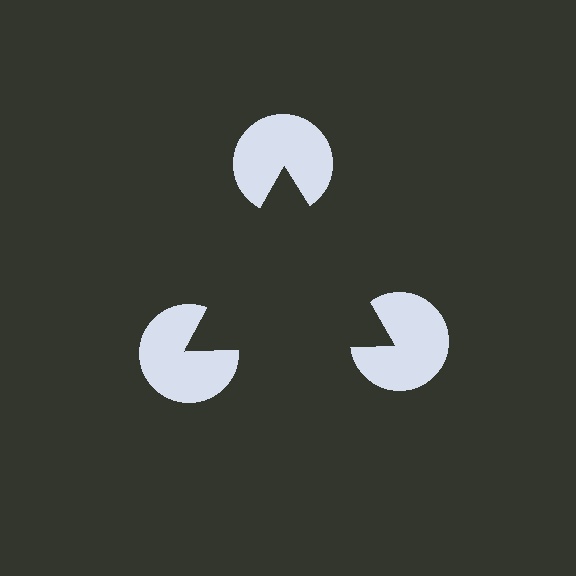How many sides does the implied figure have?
3 sides.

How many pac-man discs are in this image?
There are 3 — one at each vertex of the illusory triangle.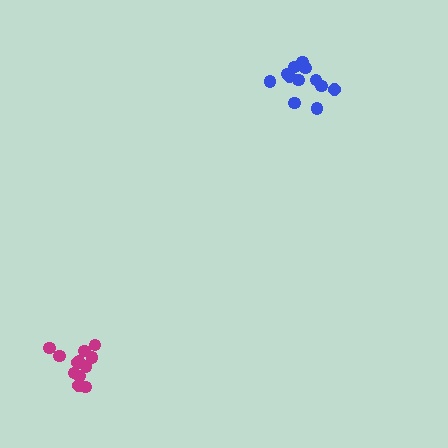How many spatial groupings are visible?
There are 2 spatial groupings.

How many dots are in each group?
Group 1: 12 dots, Group 2: 12 dots (24 total).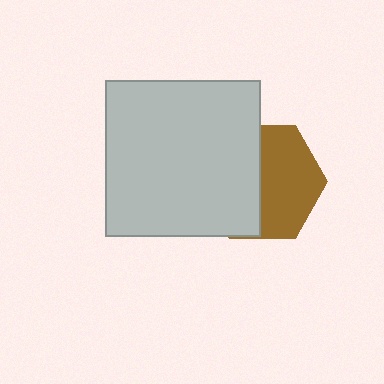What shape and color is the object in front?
The object in front is a light gray square.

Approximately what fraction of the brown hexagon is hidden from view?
Roughly 49% of the brown hexagon is hidden behind the light gray square.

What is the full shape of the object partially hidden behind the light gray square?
The partially hidden object is a brown hexagon.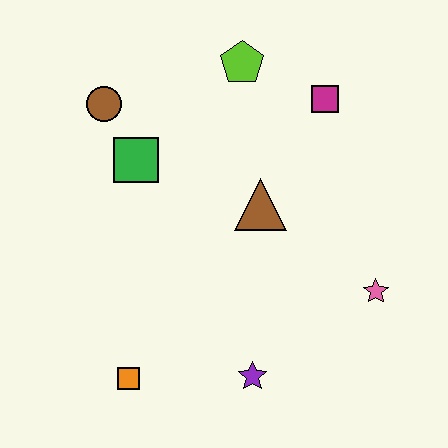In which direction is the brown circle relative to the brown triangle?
The brown circle is to the left of the brown triangle.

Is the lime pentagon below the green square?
No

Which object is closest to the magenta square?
The lime pentagon is closest to the magenta square.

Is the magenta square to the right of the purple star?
Yes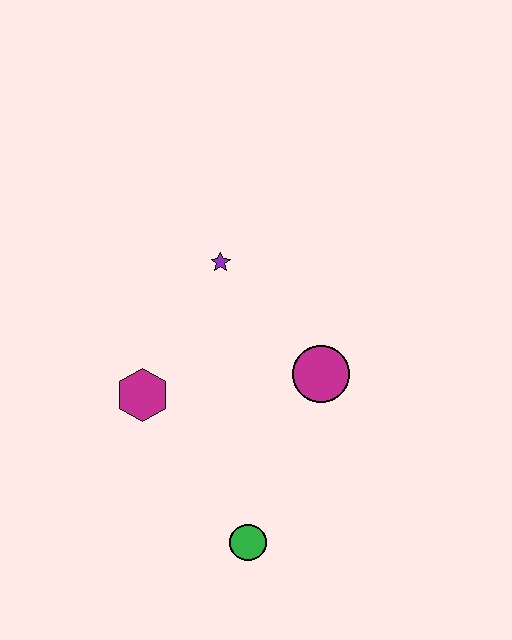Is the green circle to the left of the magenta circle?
Yes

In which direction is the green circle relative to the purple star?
The green circle is below the purple star.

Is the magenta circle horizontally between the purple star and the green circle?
No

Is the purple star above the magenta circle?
Yes